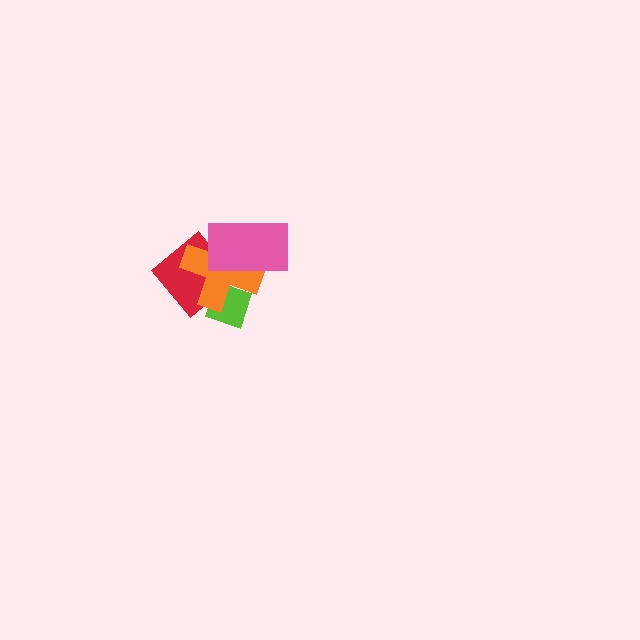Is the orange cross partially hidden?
Yes, it is partially covered by another shape.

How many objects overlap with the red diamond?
3 objects overlap with the red diamond.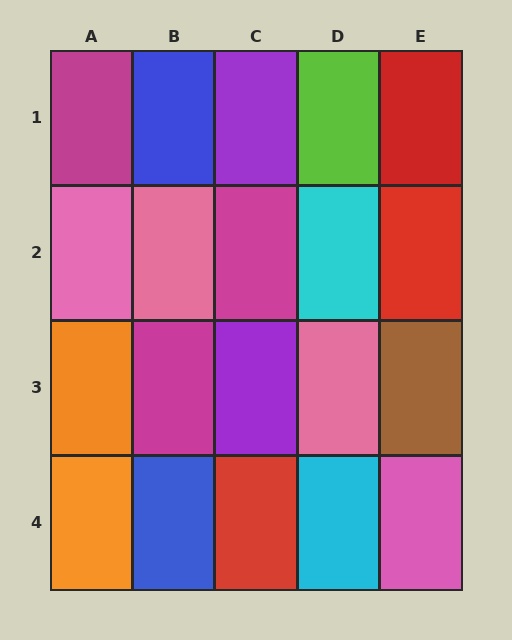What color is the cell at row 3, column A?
Orange.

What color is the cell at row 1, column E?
Red.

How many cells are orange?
2 cells are orange.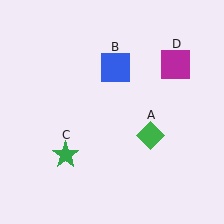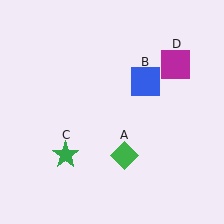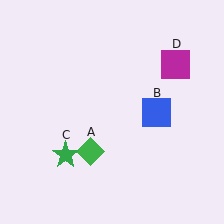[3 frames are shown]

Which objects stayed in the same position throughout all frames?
Green star (object C) and magenta square (object D) remained stationary.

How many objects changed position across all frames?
2 objects changed position: green diamond (object A), blue square (object B).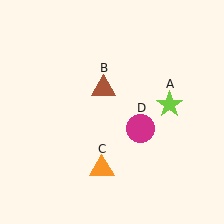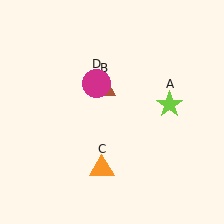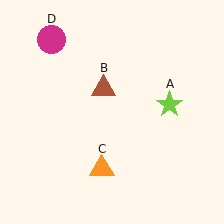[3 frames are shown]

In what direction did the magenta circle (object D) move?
The magenta circle (object D) moved up and to the left.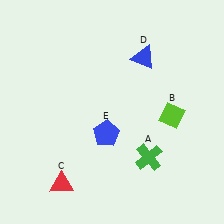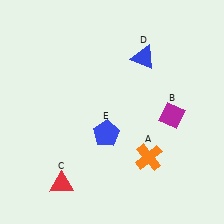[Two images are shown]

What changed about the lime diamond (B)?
In Image 1, B is lime. In Image 2, it changed to magenta.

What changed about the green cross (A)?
In Image 1, A is green. In Image 2, it changed to orange.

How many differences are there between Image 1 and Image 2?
There are 2 differences between the two images.